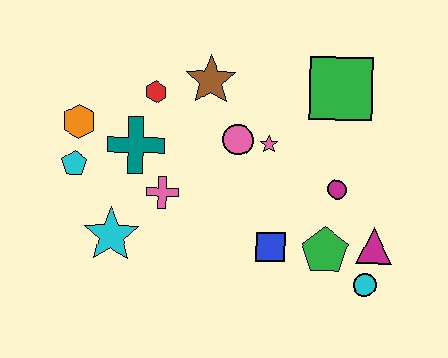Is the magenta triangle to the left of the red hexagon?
No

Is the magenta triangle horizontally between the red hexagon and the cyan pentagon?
No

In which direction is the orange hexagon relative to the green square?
The orange hexagon is to the left of the green square.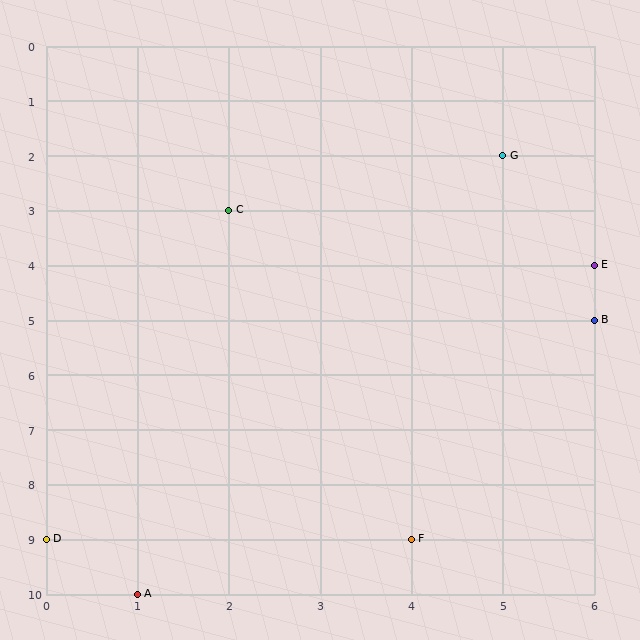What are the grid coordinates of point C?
Point C is at grid coordinates (2, 3).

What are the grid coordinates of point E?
Point E is at grid coordinates (6, 4).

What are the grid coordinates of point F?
Point F is at grid coordinates (4, 9).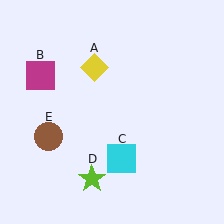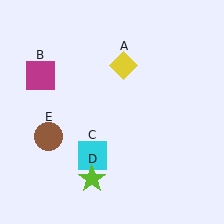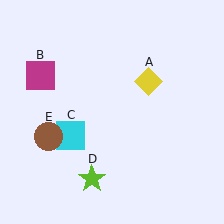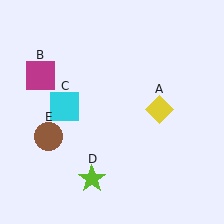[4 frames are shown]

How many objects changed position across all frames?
2 objects changed position: yellow diamond (object A), cyan square (object C).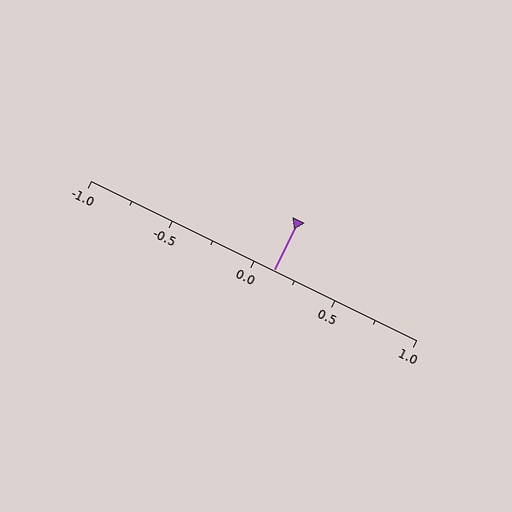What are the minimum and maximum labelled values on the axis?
The axis runs from -1.0 to 1.0.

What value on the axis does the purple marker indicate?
The marker indicates approximately 0.12.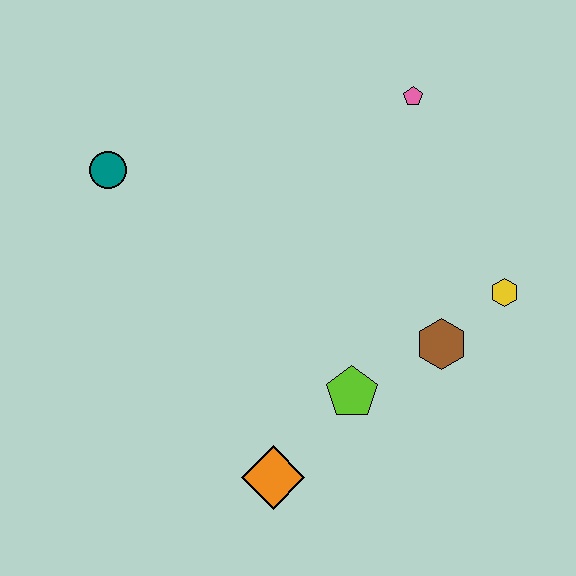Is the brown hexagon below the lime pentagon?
No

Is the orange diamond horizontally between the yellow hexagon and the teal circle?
Yes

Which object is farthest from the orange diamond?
The pink pentagon is farthest from the orange diamond.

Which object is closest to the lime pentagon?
The brown hexagon is closest to the lime pentagon.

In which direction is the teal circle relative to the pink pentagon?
The teal circle is to the left of the pink pentagon.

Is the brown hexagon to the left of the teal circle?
No